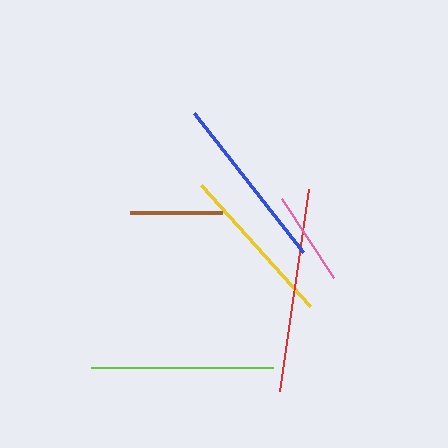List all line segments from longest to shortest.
From longest to shortest: red, lime, blue, yellow, pink, brown.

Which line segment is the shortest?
The brown line is the shortest at approximately 92 pixels.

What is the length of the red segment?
The red segment is approximately 204 pixels long.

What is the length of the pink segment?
The pink segment is approximately 94 pixels long.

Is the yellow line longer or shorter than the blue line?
The blue line is longer than the yellow line.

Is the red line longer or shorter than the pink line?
The red line is longer than the pink line.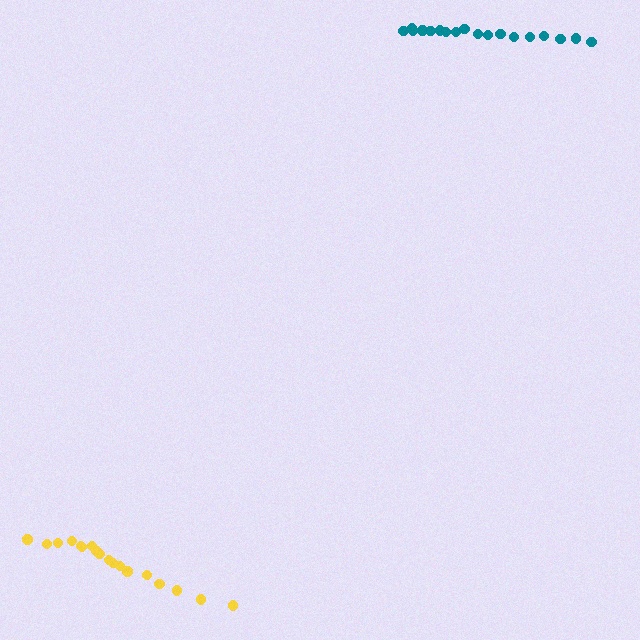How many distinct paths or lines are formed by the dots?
There are 2 distinct paths.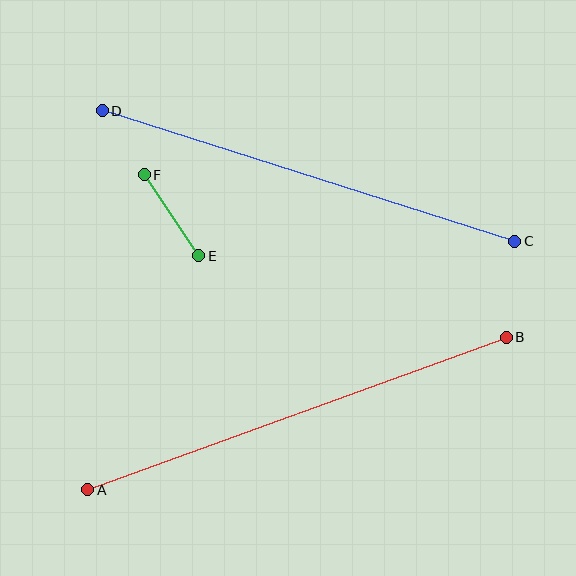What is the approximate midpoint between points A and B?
The midpoint is at approximately (297, 414) pixels.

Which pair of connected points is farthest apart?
Points A and B are farthest apart.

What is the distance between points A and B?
The distance is approximately 445 pixels.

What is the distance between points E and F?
The distance is approximately 98 pixels.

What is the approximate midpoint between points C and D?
The midpoint is at approximately (308, 176) pixels.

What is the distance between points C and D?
The distance is approximately 433 pixels.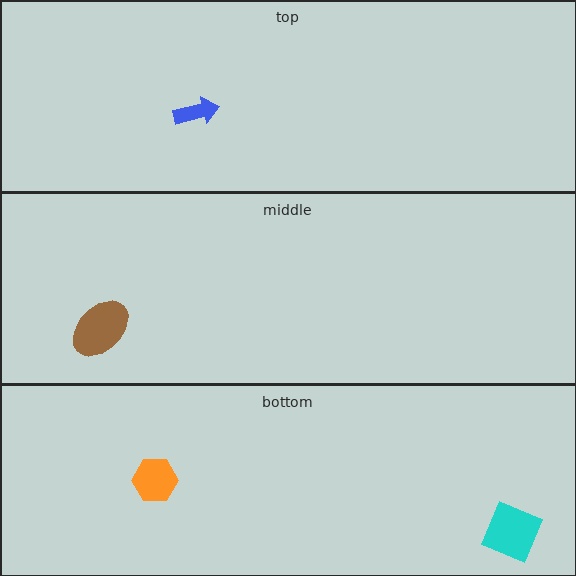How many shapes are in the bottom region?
2.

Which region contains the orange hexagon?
The bottom region.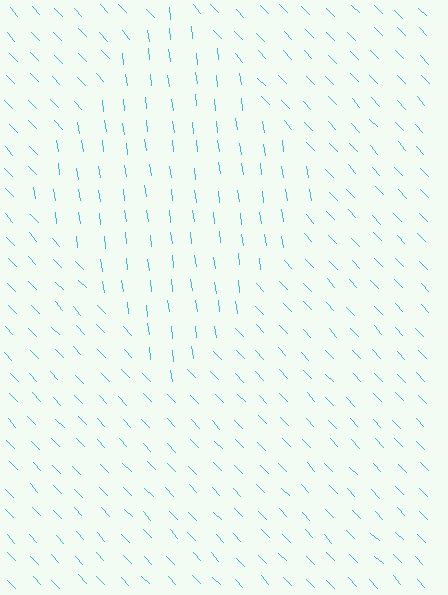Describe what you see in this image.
The image is filled with small cyan line segments. A diamond region in the image has lines oriented differently from the surrounding lines, creating a visible texture boundary.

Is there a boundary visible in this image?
Yes, there is a texture boundary formed by a change in line orientation.